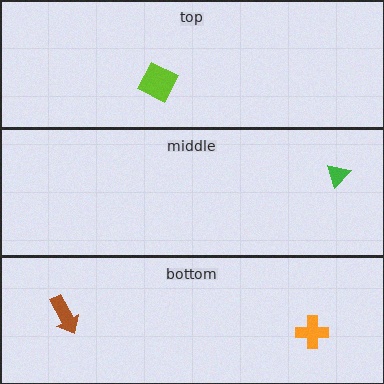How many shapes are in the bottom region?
2.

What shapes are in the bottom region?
The brown arrow, the orange cross.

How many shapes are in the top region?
1.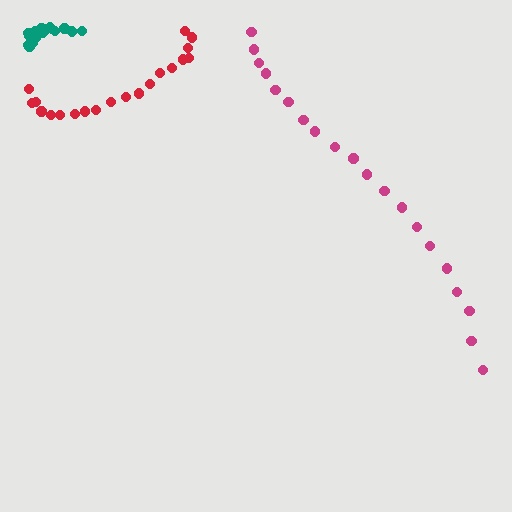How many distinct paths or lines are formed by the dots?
There are 3 distinct paths.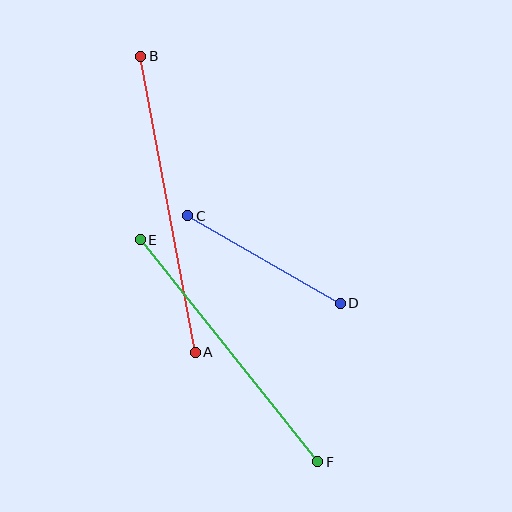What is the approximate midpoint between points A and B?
The midpoint is at approximately (168, 204) pixels.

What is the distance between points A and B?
The distance is approximately 301 pixels.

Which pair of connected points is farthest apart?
Points A and B are farthest apart.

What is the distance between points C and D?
The distance is approximately 175 pixels.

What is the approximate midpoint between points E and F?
The midpoint is at approximately (229, 351) pixels.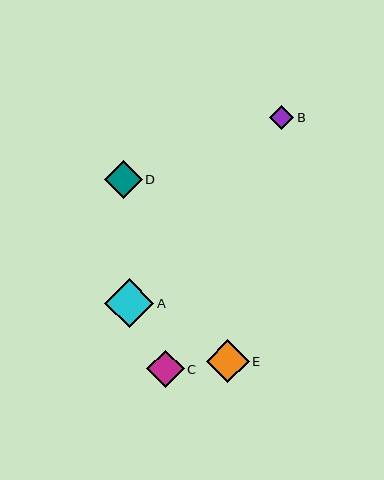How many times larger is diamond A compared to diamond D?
Diamond A is approximately 1.3 times the size of diamond D.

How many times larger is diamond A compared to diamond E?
Diamond A is approximately 1.2 times the size of diamond E.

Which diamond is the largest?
Diamond A is the largest with a size of approximately 49 pixels.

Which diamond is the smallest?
Diamond B is the smallest with a size of approximately 24 pixels.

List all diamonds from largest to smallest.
From largest to smallest: A, E, C, D, B.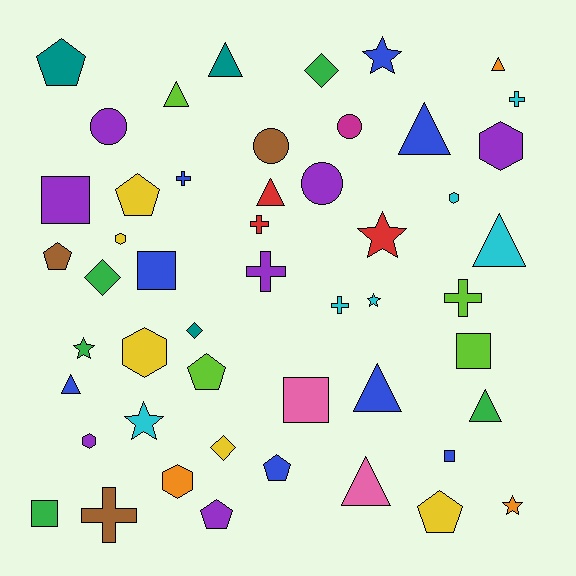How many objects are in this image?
There are 50 objects.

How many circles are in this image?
There are 4 circles.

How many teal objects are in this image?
There are 3 teal objects.